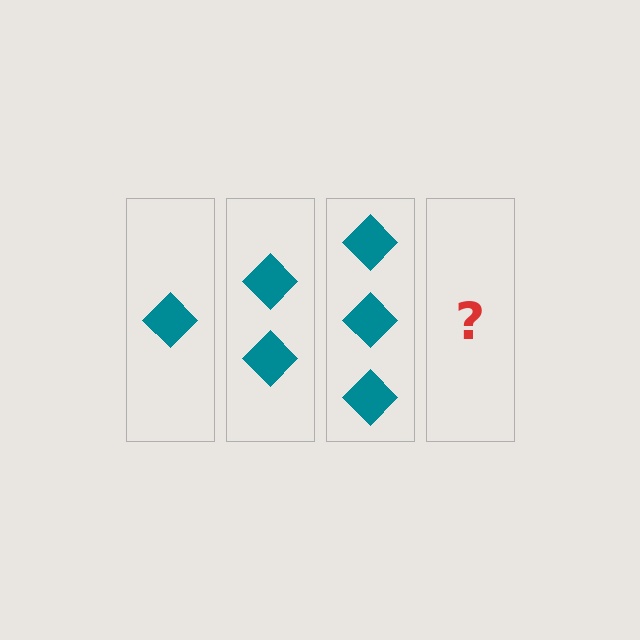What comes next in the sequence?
The next element should be 4 diamonds.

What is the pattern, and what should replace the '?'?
The pattern is that each step adds one more diamond. The '?' should be 4 diamonds.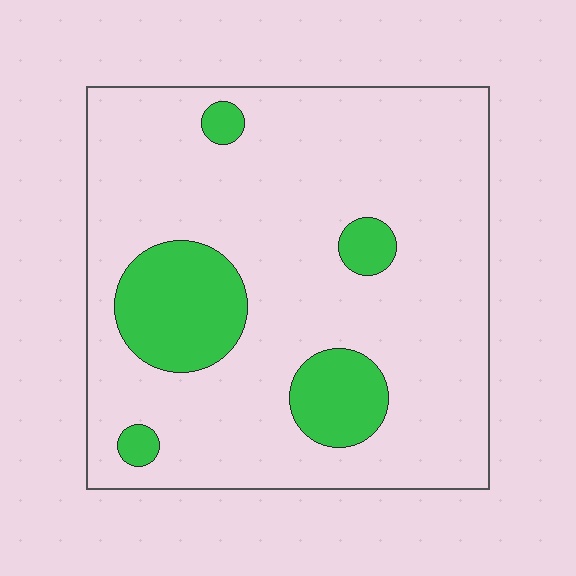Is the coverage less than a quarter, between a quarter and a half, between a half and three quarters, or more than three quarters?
Less than a quarter.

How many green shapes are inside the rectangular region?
5.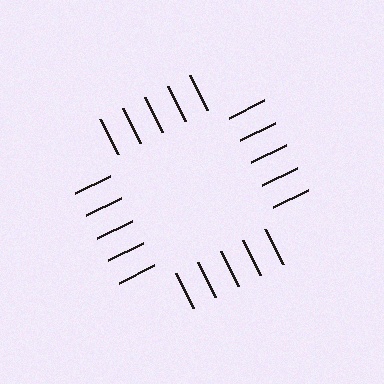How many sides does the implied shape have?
4 sides — the line-ends trace a square.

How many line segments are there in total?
20 — 5 along each of the 4 edges.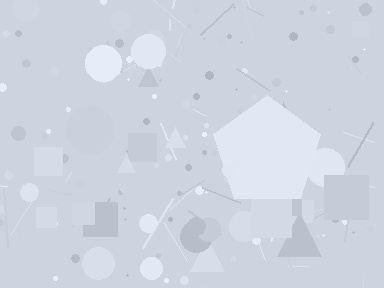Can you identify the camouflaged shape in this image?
The camouflaged shape is a pentagon.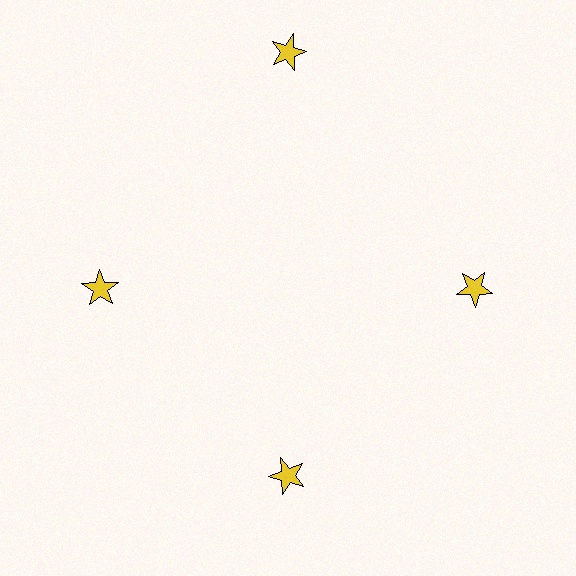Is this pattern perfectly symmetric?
No. The 4 yellow stars are arranged in a ring, but one element near the 12 o'clock position is pushed outward from the center, breaking the 4-fold rotational symmetry.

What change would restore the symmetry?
The symmetry would be restored by moving it inward, back onto the ring so that all 4 stars sit at equal angles and equal distance from the center.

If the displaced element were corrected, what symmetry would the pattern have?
It would have 4-fold rotational symmetry — the pattern would map onto itself every 90 degrees.